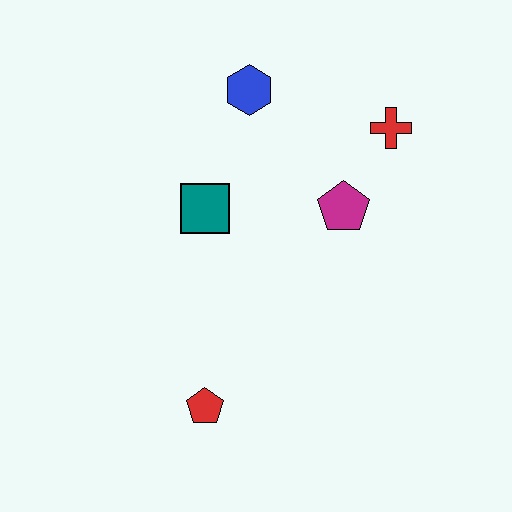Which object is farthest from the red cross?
The red pentagon is farthest from the red cross.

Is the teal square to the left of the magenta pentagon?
Yes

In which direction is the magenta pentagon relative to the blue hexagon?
The magenta pentagon is below the blue hexagon.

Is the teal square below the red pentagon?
No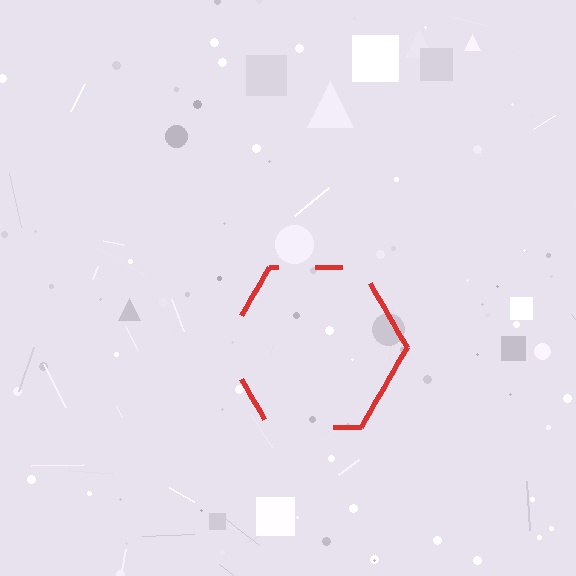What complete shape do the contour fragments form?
The contour fragments form a hexagon.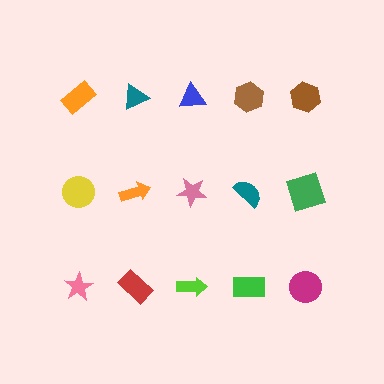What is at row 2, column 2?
An orange arrow.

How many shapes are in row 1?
5 shapes.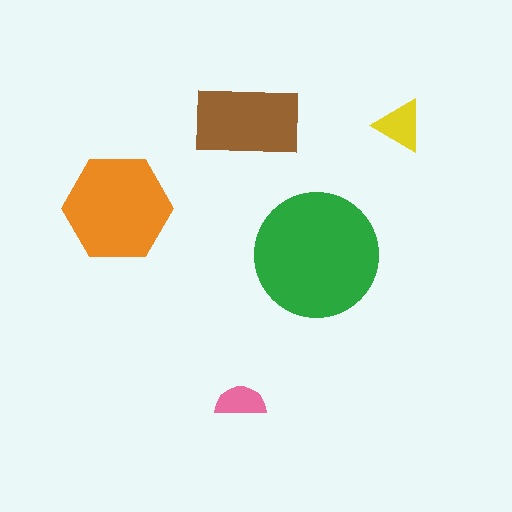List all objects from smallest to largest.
The pink semicircle, the yellow triangle, the brown rectangle, the orange hexagon, the green circle.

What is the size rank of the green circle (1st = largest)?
1st.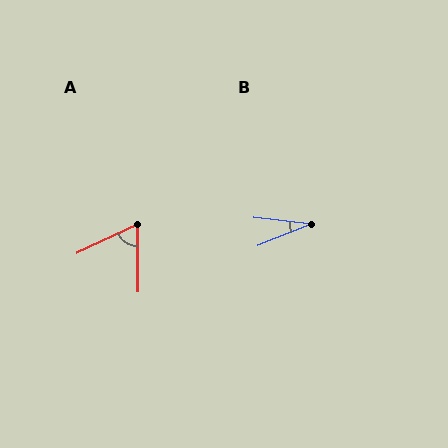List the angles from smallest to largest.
B (29°), A (65°).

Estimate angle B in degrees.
Approximately 29 degrees.